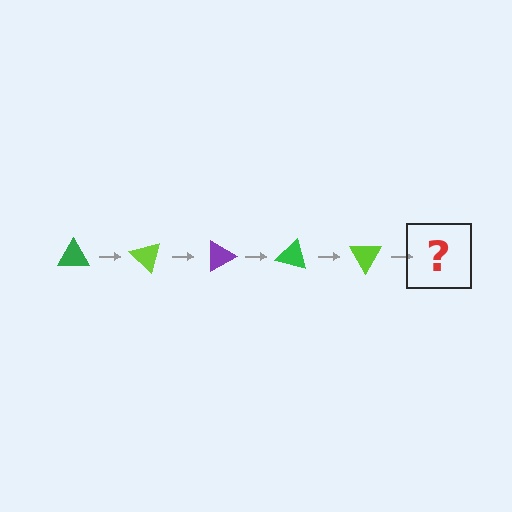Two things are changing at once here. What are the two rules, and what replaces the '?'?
The two rules are that it rotates 45 degrees each step and the color cycles through green, lime, and purple. The '?' should be a purple triangle, rotated 225 degrees from the start.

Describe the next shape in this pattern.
It should be a purple triangle, rotated 225 degrees from the start.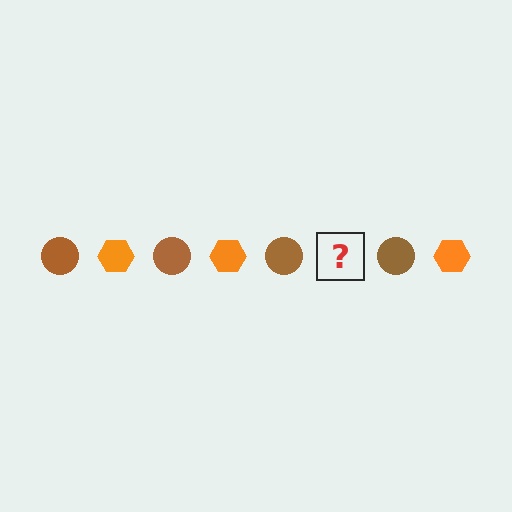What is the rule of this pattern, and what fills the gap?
The rule is that the pattern alternates between brown circle and orange hexagon. The gap should be filled with an orange hexagon.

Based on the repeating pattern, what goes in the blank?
The blank should be an orange hexagon.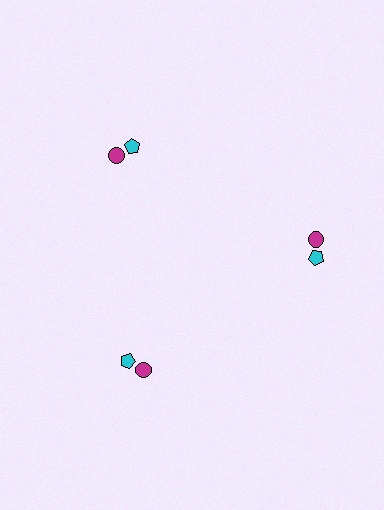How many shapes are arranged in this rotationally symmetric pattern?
There are 6 shapes, arranged in 3 groups of 2.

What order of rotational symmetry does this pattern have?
This pattern has 3-fold rotational symmetry.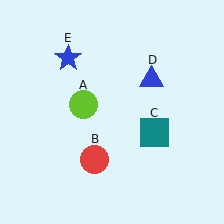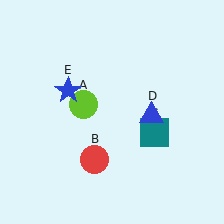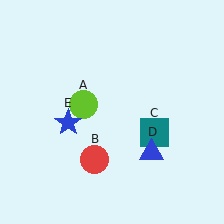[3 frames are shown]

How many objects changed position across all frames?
2 objects changed position: blue triangle (object D), blue star (object E).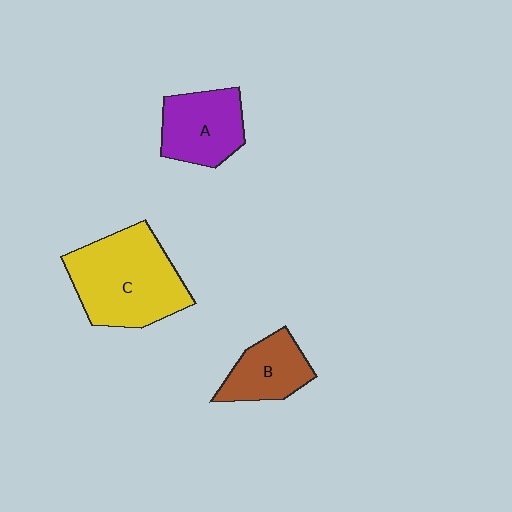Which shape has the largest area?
Shape C (yellow).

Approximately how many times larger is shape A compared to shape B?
Approximately 1.2 times.